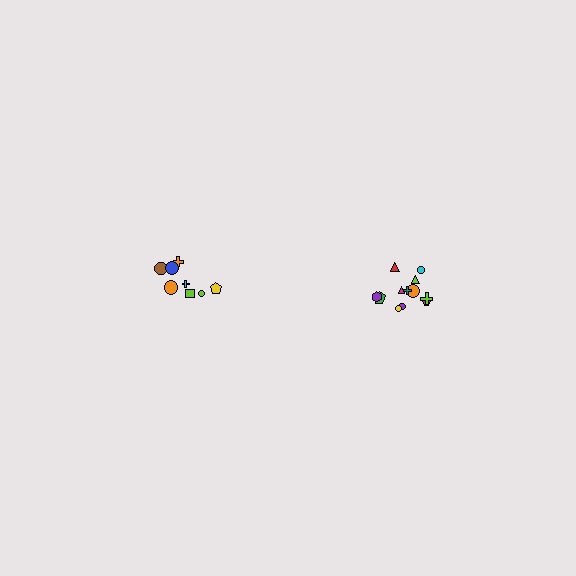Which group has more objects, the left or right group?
The right group.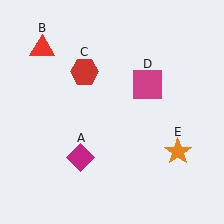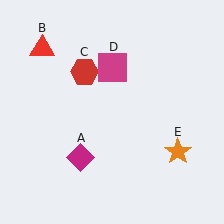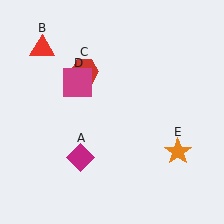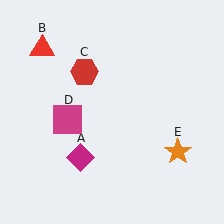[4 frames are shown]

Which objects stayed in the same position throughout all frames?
Magenta diamond (object A) and red triangle (object B) and red hexagon (object C) and orange star (object E) remained stationary.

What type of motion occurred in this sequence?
The magenta square (object D) rotated counterclockwise around the center of the scene.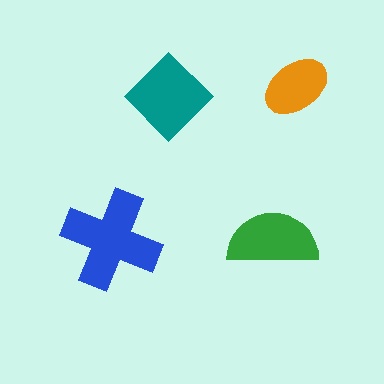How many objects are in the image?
There are 4 objects in the image.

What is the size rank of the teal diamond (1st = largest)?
2nd.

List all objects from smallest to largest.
The orange ellipse, the green semicircle, the teal diamond, the blue cross.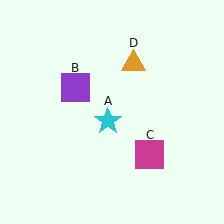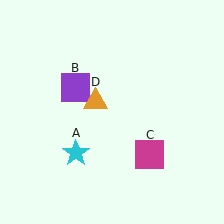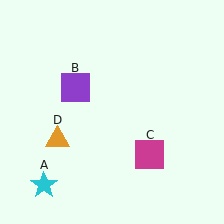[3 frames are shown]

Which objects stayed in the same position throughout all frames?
Purple square (object B) and magenta square (object C) remained stationary.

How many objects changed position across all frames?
2 objects changed position: cyan star (object A), orange triangle (object D).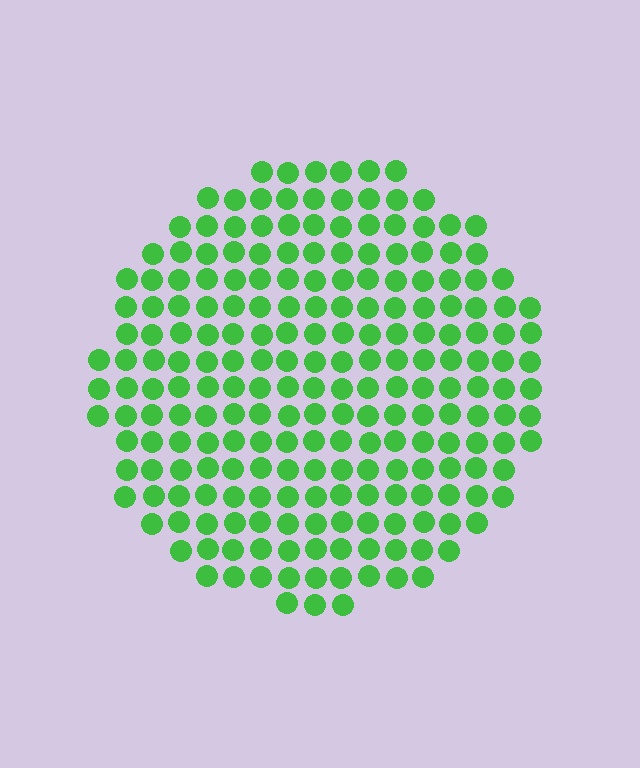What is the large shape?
The large shape is a circle.